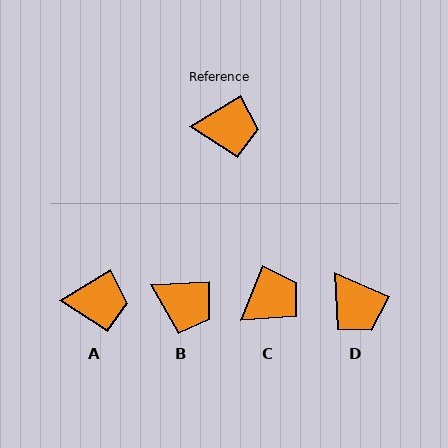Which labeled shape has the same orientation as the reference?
A.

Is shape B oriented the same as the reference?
No, it is off by about 28 degrees.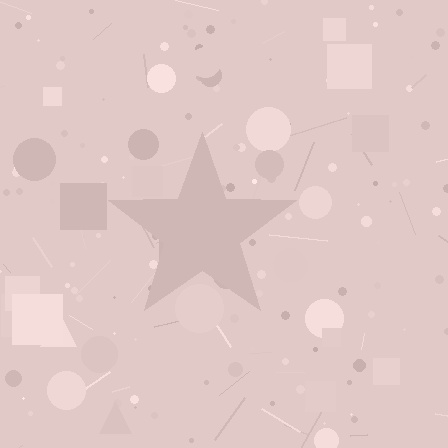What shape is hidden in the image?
A star is hidden in the image.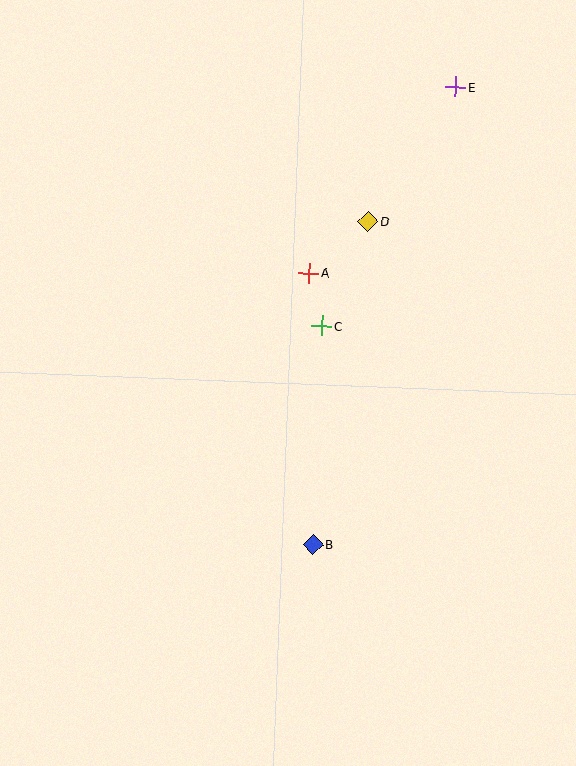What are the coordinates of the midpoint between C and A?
The midpoint between C and A is at (315, 300).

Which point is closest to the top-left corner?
Point A is closest to the top-left corner.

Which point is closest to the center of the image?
Point C at (322, 326) is closest to the center.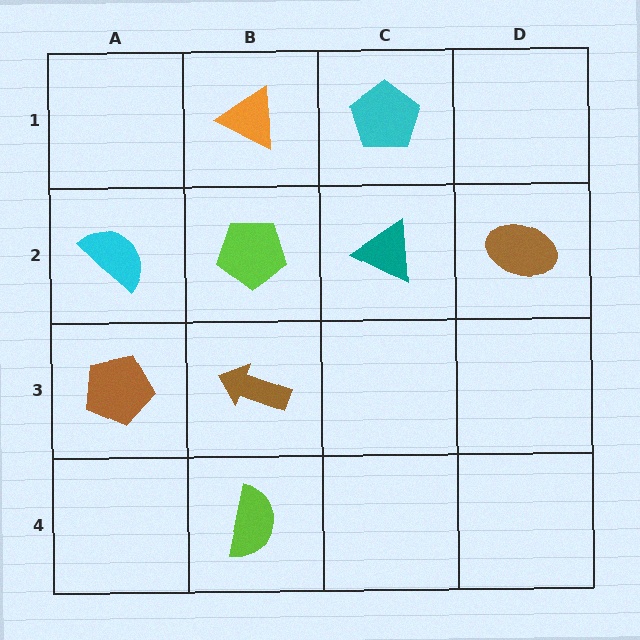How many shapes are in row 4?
1 shape.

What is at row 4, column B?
A lime semicircle.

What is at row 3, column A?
A brown pentagon.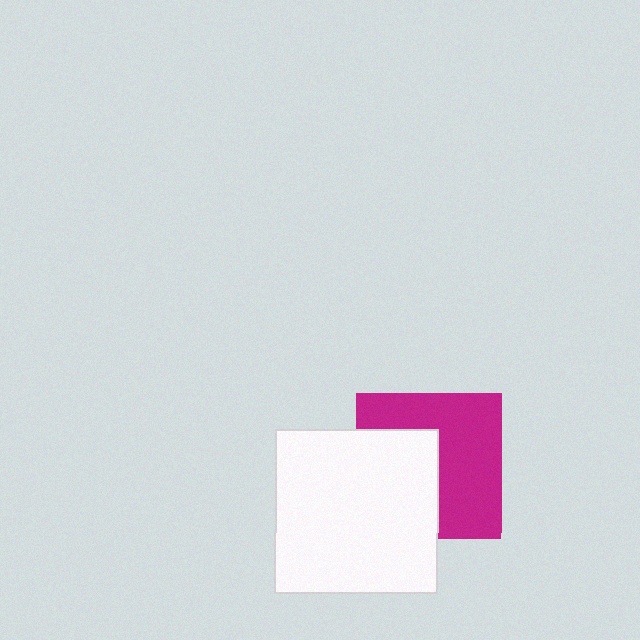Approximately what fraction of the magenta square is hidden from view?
Roughly 43% of the magenta square is hidden behind the white square.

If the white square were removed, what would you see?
You would see the complete magenta square.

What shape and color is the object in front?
The object in front is a white square.